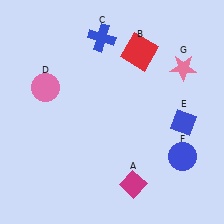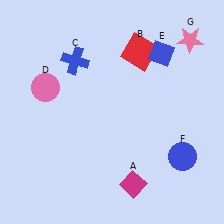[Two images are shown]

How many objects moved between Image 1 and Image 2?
3 objects moved between the two images.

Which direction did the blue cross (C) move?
The blue cross (C) moved left.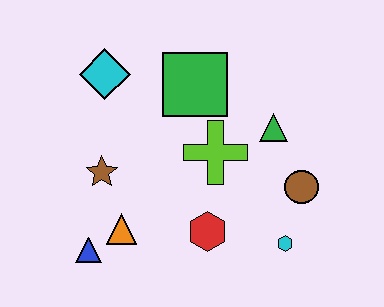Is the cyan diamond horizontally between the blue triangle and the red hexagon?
Yes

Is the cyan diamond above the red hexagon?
Yes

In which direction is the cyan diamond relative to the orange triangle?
The cyan diamond is above the orange triangle.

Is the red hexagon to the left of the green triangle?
Yes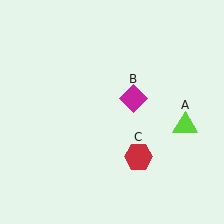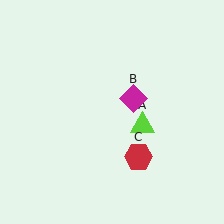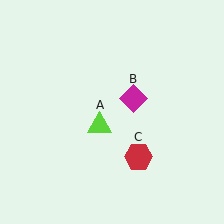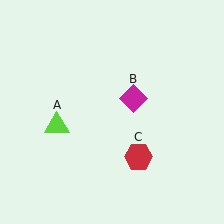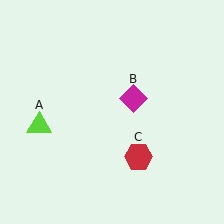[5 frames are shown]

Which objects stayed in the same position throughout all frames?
Magenta diamond (object B) and red hexagon (object C) remained stationary.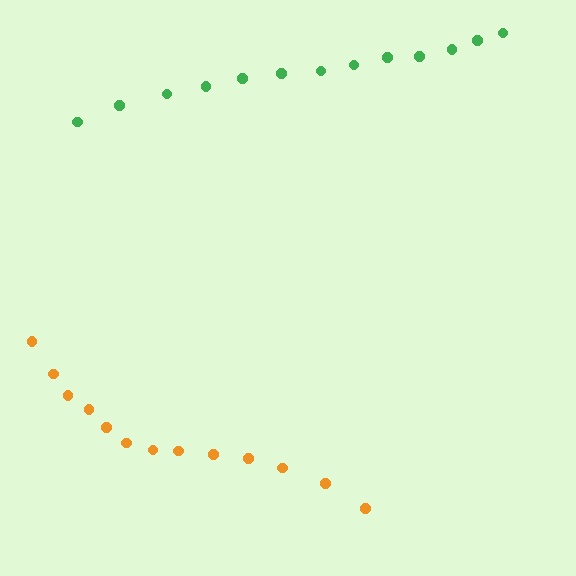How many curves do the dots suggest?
There are 2 distinct paths.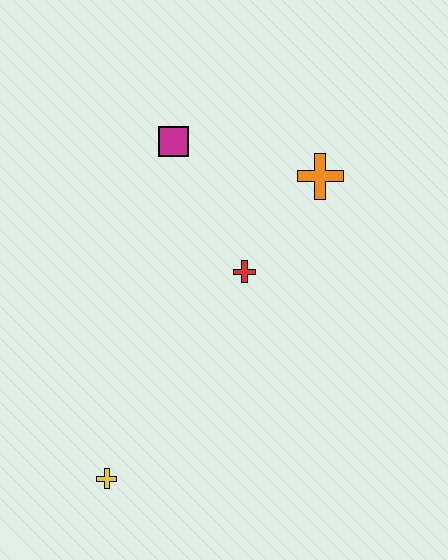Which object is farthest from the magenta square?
The yellow cross is farthest from the magenta square.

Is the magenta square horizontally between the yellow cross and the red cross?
Yes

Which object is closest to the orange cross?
The red cross is closest to the orange cross.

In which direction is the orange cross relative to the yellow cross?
The orange cross is above the yellow cross.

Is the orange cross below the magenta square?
Yes